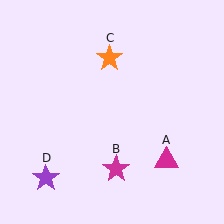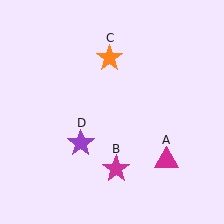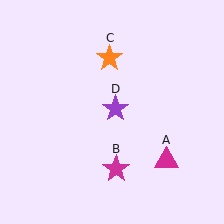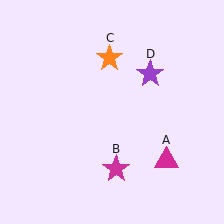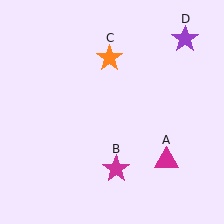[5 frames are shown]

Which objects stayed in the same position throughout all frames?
Magenta triangle (object A) and magenta star (object B) and orange star (object C) remained stationary.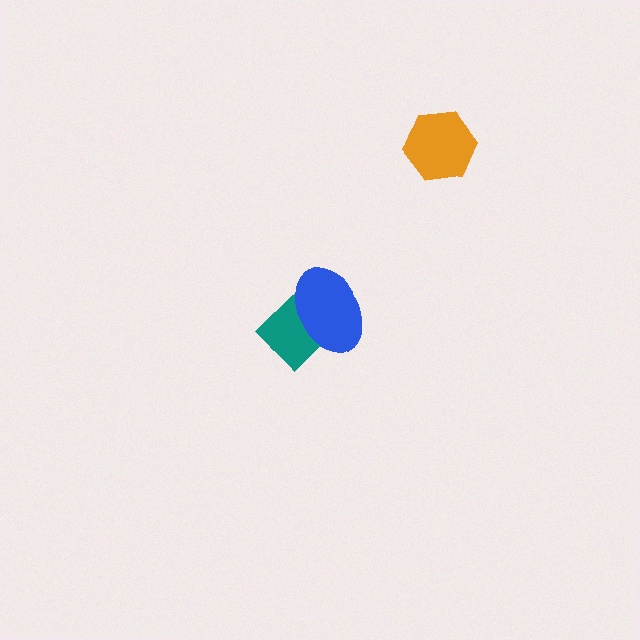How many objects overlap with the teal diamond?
1 object overlaps with the teal diamond.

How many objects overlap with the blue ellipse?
1 object overlaps with the blue ellipse.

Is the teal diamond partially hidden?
Yes, it is partially covered by another shape.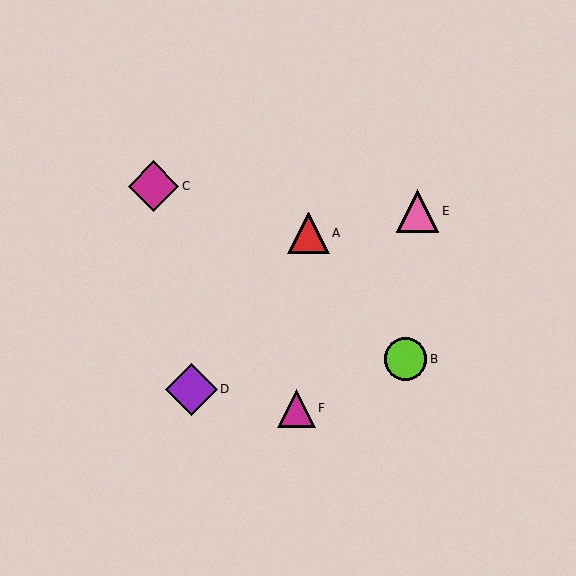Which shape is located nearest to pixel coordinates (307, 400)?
The magenta triangle (labeled F) at (296, 408) is nearest to that location.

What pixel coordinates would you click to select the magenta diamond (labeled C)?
Click at (154, 186) to select the magenta diamond C.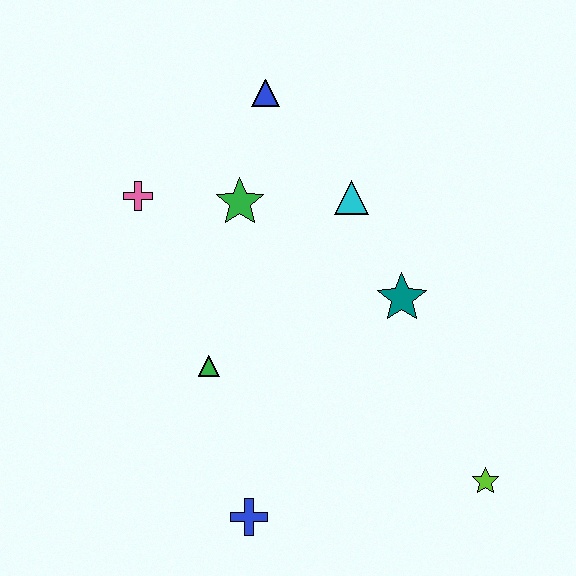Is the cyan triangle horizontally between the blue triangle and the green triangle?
No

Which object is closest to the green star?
The pink cross is closest to the green star.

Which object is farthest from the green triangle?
The lime star is farthest from the green triangle.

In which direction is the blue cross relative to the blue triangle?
The blue cross is below the blue triangle.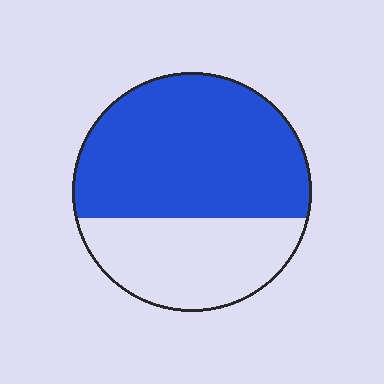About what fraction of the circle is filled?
About five eighths (5/8).